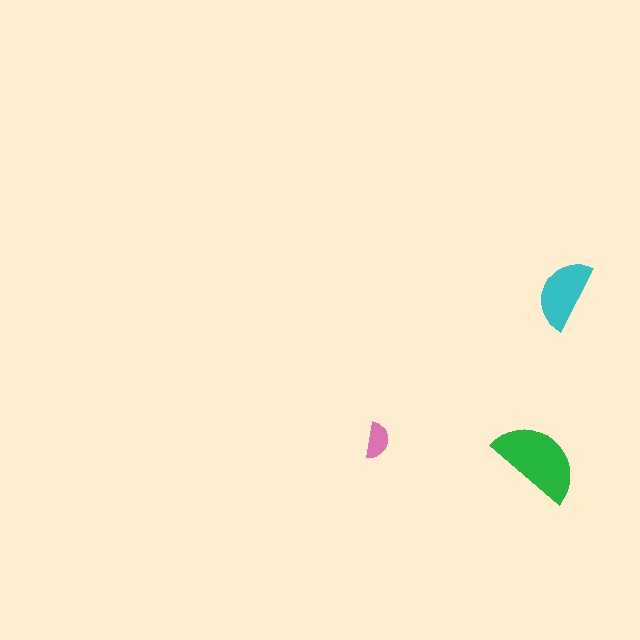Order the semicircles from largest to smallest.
the green one, the cyan one, the pink one.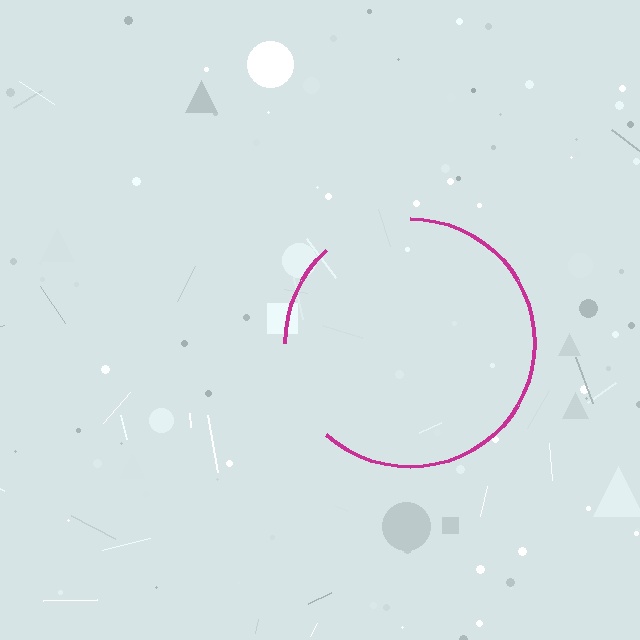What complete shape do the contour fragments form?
The contour fragments form a circle.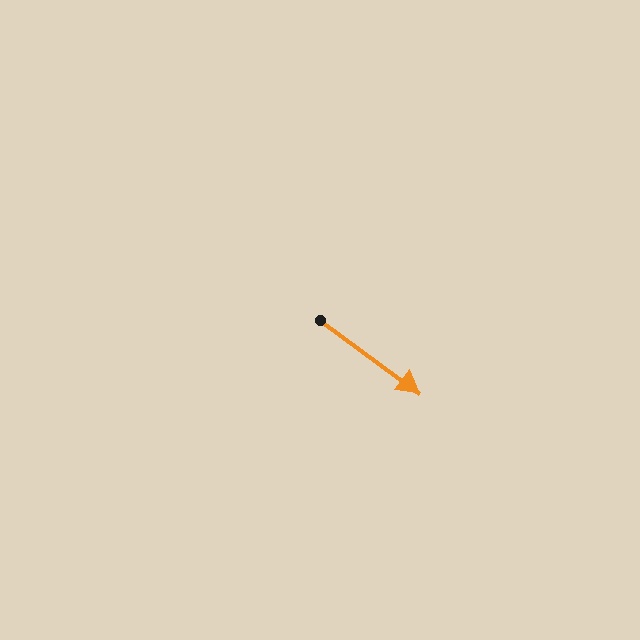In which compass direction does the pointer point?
Southeast.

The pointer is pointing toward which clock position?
Roughly 4 o'clock.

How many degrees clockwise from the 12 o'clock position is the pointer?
Approximately 126 degrees.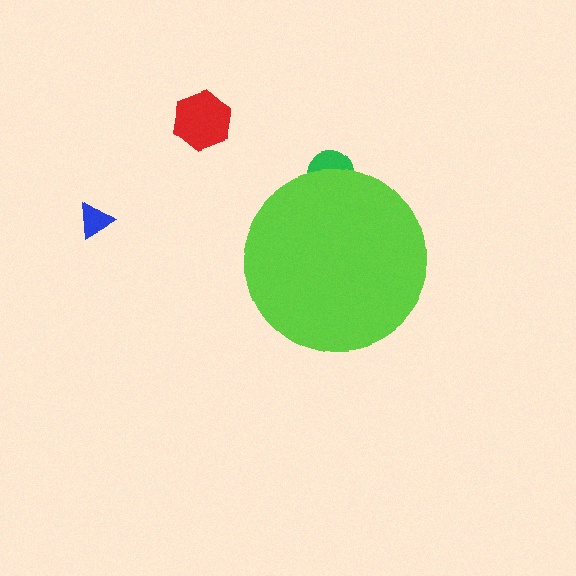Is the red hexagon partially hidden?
No, the red hexagon is fully visible.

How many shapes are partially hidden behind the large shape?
1 shape is partially hidden.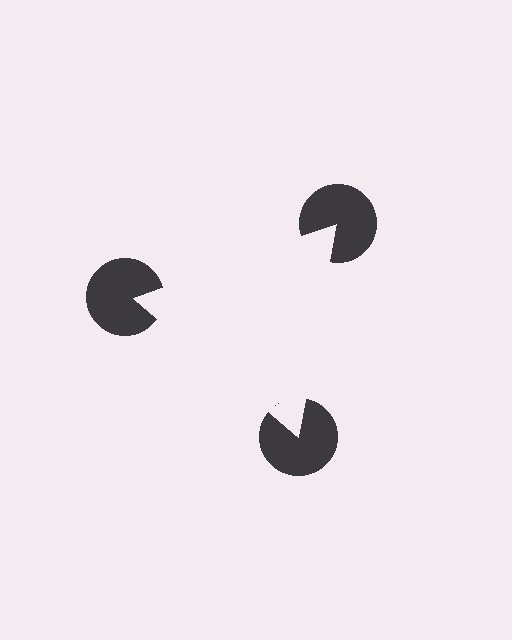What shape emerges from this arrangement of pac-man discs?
An illusory triangle — its edges are inferred from the aligned wedge cuts in the pac-man discs, not physically drawn.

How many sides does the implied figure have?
3 sides.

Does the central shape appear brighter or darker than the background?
It typically appears slightly brighter than the background, even though no actual brightness change is drawn.